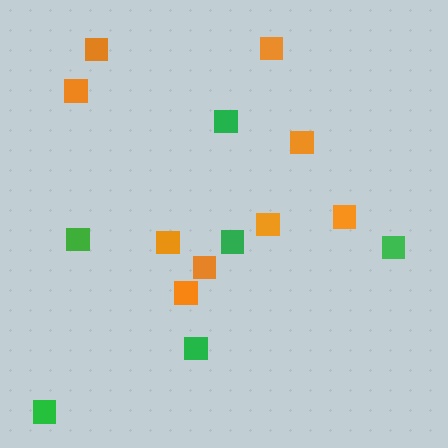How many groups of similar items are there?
There are 2 groups: one group of green squares (6) and one group of orange squares (9).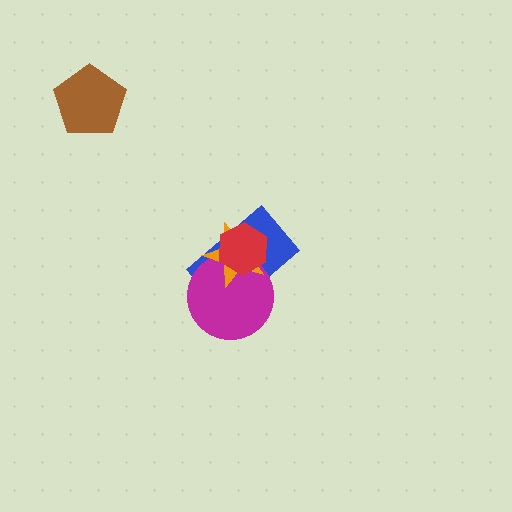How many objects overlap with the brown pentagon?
0 objects overlap with the brown pentagon.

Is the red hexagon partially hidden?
No, no other shape covers it.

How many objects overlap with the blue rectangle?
3 objects overlap with the blue rectangle.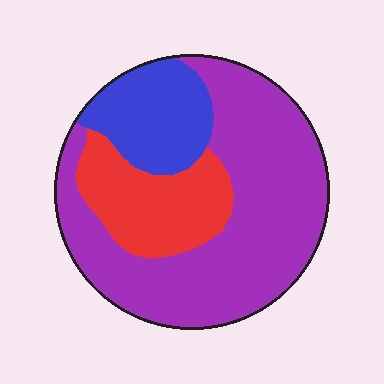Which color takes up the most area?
Purple, at roughly 60%.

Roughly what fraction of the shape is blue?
Blue covers 18% of the shape.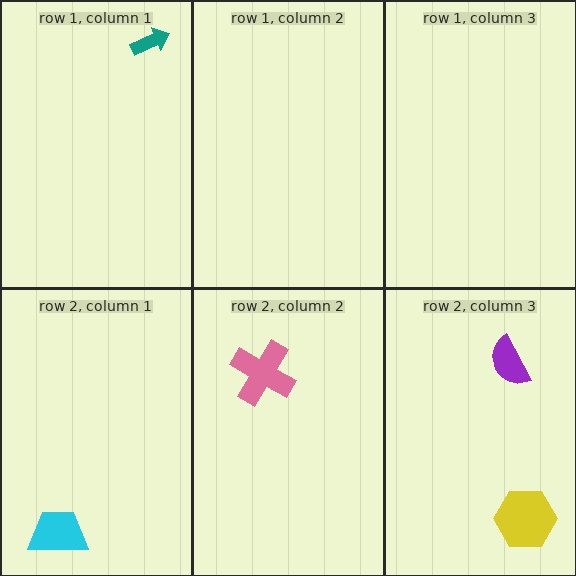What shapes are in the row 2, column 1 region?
The cyan trapezoid.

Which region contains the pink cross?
The row 2, column 2 region.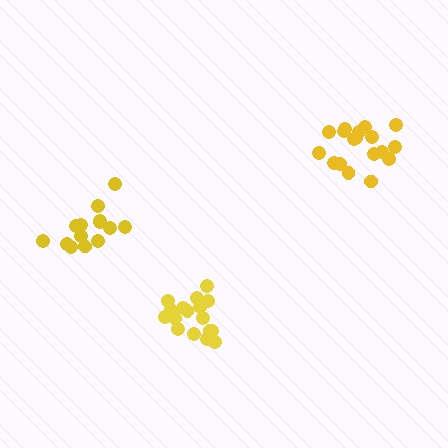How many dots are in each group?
Group 1: 18 dots, Group 2: 17 dots, Group 3: 14 dots (49 total).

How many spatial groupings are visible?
There are 3 spatial groupings.